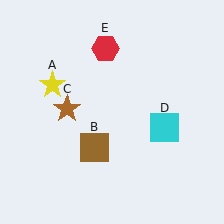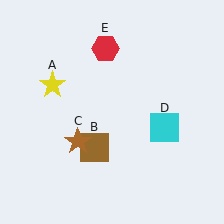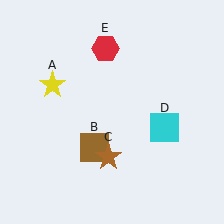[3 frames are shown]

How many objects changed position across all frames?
1 object changed position: brown star (object C).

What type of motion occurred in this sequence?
The brown star (object C) rotated counterclockwise around the center of the scene.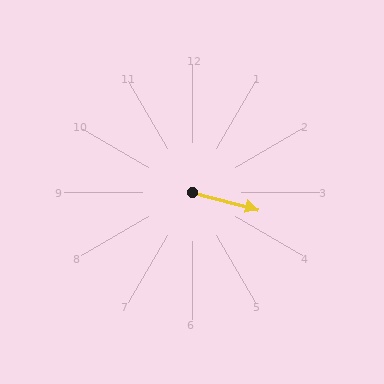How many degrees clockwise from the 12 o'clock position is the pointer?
Approximately 105 degrees.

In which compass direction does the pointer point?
East.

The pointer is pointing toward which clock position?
Roughly 3 o'clock.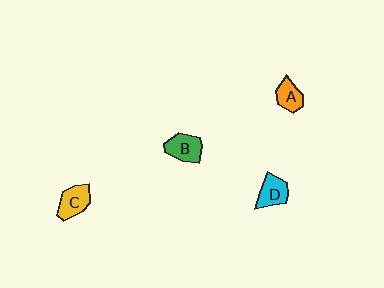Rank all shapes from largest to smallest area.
From largest to smallest: B (green), C (yellow), D (cyan), A (orange).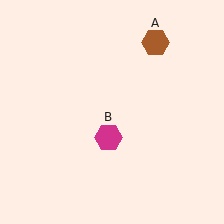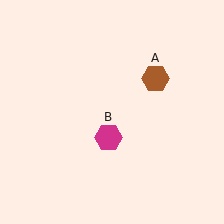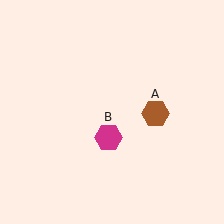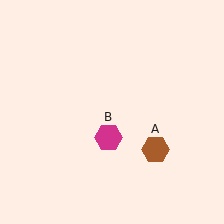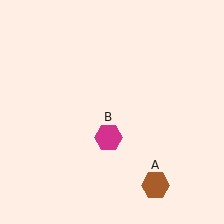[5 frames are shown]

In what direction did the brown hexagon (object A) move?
The brown hexagon (object A) moved down.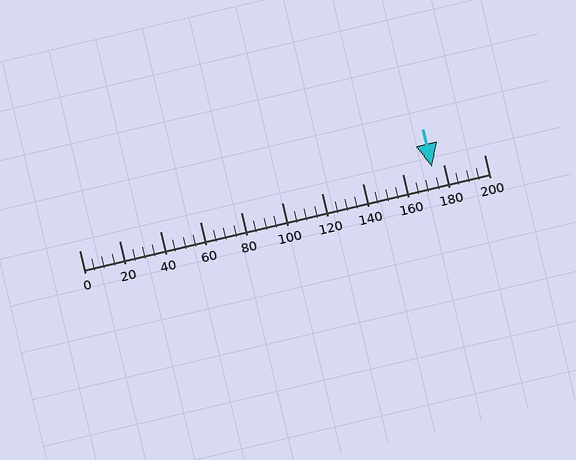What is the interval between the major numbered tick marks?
The major tick marks are spaced 20 units apart.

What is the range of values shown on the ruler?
The ruler shows values from 0 to 200.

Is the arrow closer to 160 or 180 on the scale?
The arrow is closer to 180.